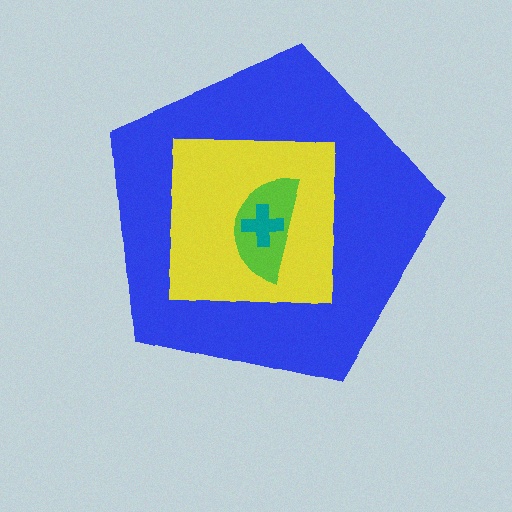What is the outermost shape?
The blue pentagon.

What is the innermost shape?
The teal cross.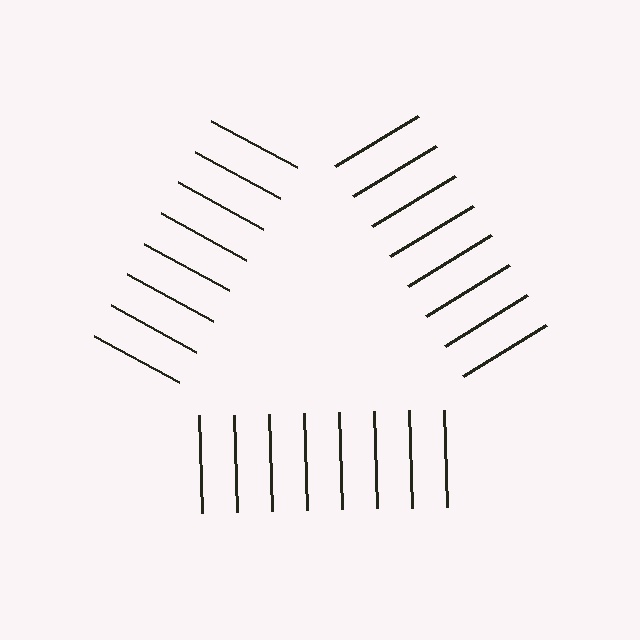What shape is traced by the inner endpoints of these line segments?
An illusory triangle — the line segments terminate on its edges but no continuous stroke is drawn.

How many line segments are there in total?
24 — 8 along each of the 3 edges.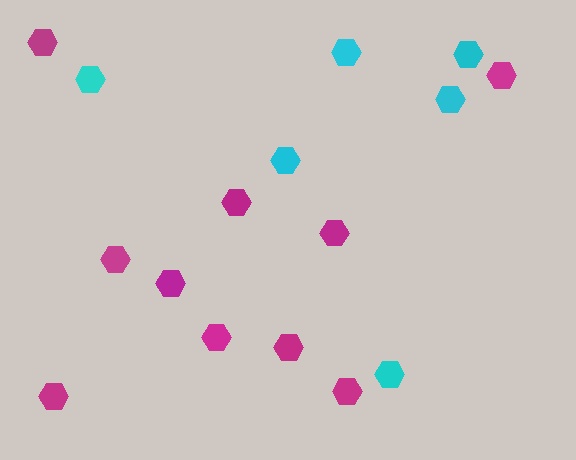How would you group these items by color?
There are 2 groups: one group of cyan hexagons (6) and one group of magenta hexagons (10).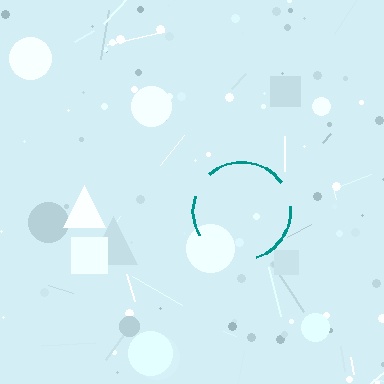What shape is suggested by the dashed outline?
The dashed outline suggests a circle.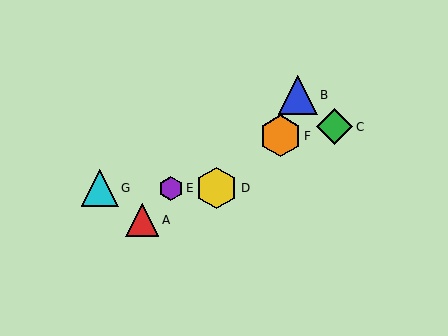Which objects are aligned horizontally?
Objects D, E, G are aligned horizontally.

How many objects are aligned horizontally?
3 objects (D, E, G) are aligned horizontally.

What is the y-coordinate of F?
Object F is at y≈136.